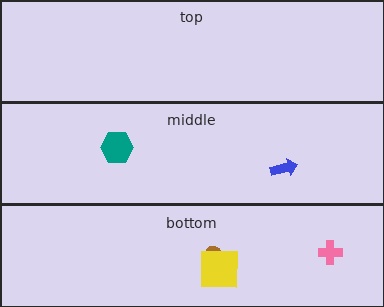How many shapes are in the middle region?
2.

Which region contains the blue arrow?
The middle region.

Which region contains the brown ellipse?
The bottom region.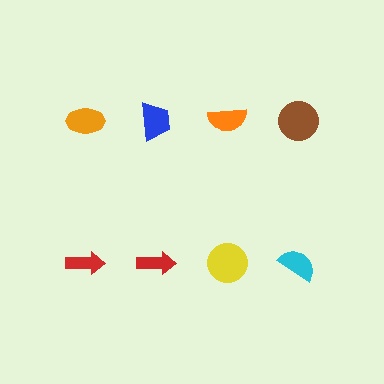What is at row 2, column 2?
A red arrow.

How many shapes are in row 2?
4 shapes.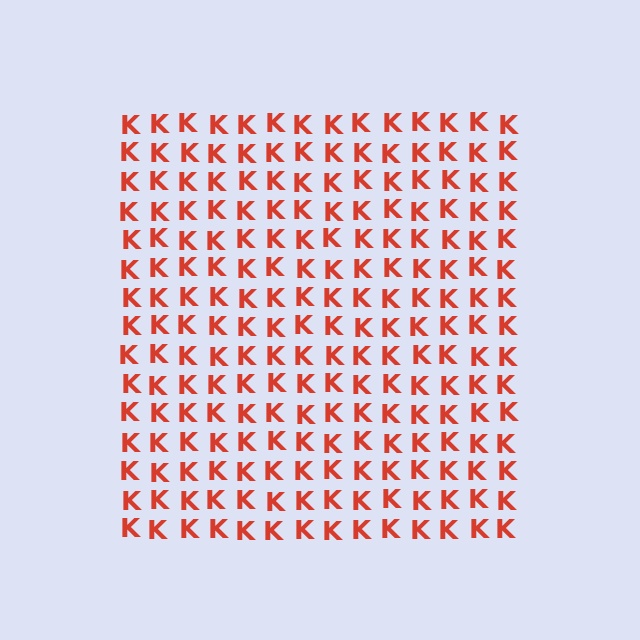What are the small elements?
The small elements are letter K's.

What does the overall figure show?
The overall figure shows a square.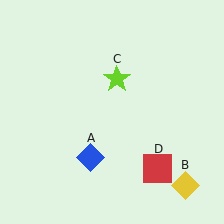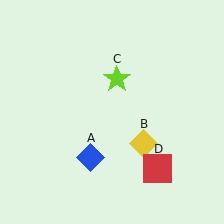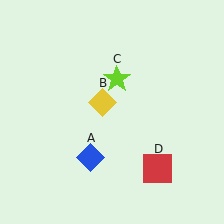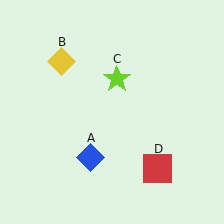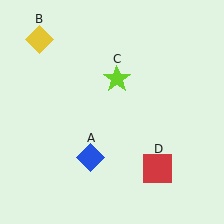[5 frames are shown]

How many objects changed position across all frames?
1 object changed position: yellow diamond (object B).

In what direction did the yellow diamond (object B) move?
The yellow diamond (object B) moved up and to the left.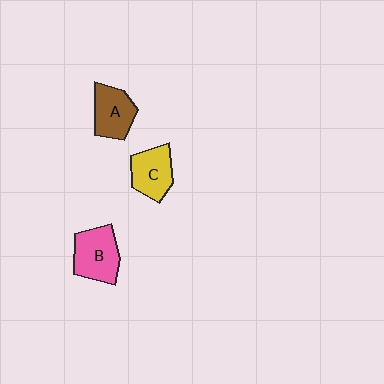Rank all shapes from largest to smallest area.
From largest to smallest: B (pink), C (yellow), A (brown).